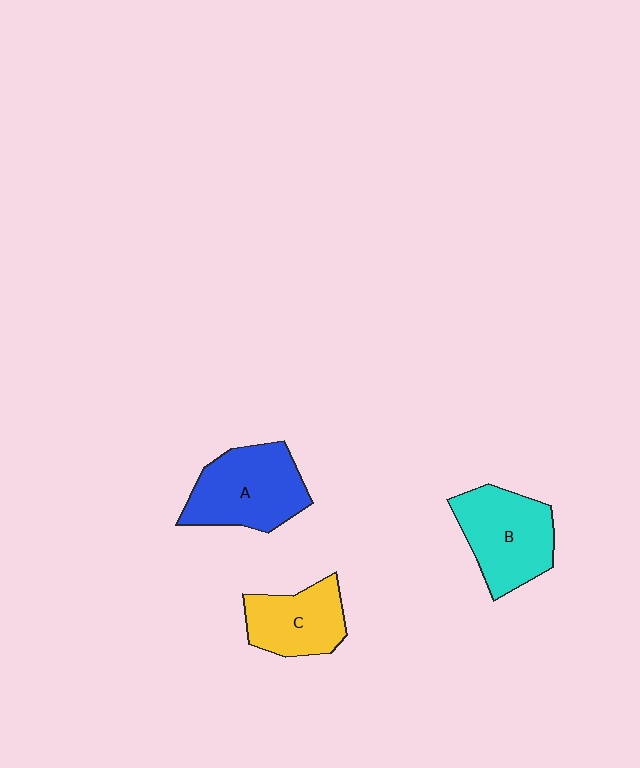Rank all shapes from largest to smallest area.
From largest to smallest: A (blue), B (cyan), C (yellow).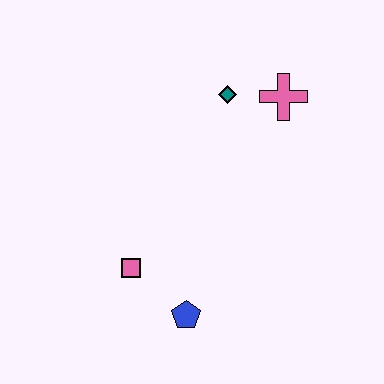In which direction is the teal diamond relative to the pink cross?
The teal diamond is to the left of the pink cross.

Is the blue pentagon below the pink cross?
Yes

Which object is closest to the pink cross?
The teal diamond is closest to the pink cross.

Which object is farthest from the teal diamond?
The blue pentagon is farthest from the teal diamond.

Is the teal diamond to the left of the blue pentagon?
No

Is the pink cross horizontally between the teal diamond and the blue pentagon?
No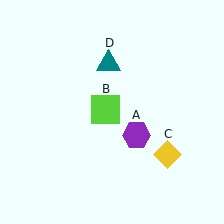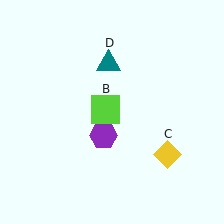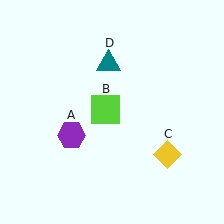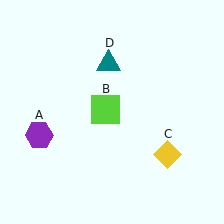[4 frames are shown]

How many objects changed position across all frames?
1 object changed position: purple hexagon (object A).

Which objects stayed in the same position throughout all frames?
Lime square (object B) and yellow diamond (object C) and teal triangle (object D) remained stationary.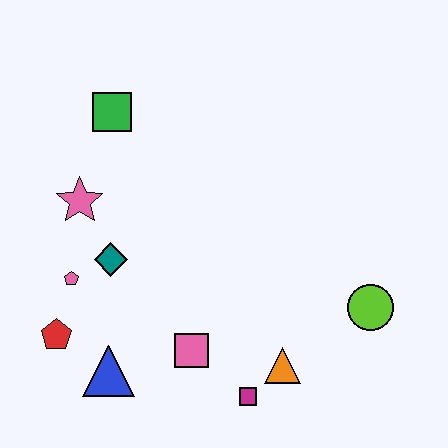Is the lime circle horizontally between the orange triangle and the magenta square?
No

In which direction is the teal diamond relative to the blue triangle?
The teal diamond is above the blue triangle.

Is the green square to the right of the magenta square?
No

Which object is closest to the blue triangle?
The red pentagon is closest to the blue triangle.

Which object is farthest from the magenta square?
The green square is farthest from the magenta square.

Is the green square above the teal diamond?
Yes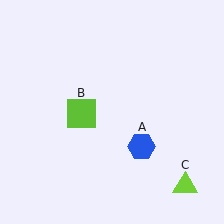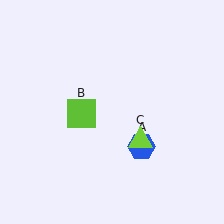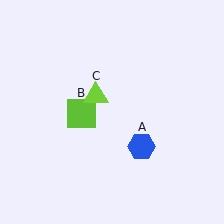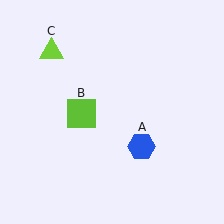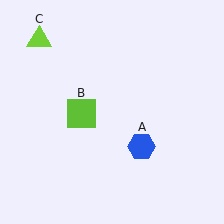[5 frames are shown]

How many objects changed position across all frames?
1 object changed position: lime triangle (object C).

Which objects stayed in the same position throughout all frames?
Blue hexagon (object A) and lime square (object B) remained stationary.